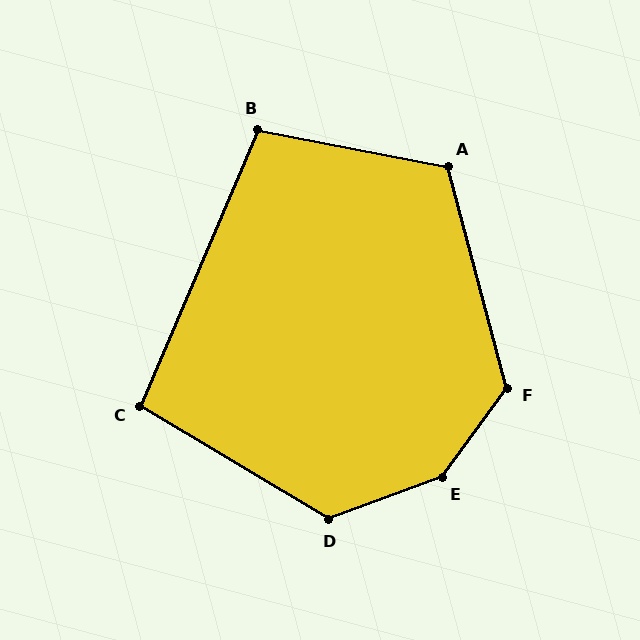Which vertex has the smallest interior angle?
C, at approximately 98 degrees.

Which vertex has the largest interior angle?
E, at approximately 146 degrees.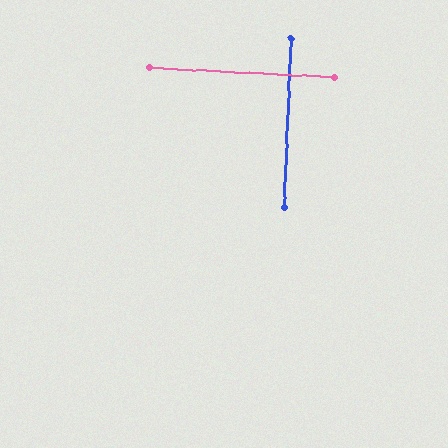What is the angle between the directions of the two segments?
Approximately 89 degrees.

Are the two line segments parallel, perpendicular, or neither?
Perpendicular — they meet at approximately 89°.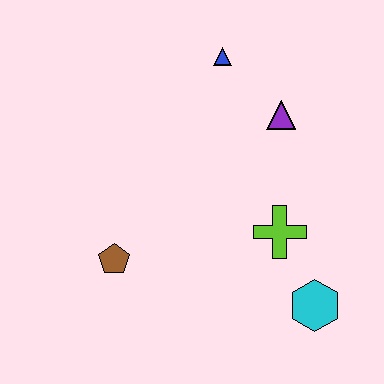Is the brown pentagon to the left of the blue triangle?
Yes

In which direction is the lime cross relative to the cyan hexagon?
The lime cross is above the cyan hexagon.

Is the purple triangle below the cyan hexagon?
No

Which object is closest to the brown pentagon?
The lime cross is closest to the brown pentagon.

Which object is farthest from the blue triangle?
The cyan hexagon is farthest from the blue triangle.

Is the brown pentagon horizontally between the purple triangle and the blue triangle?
No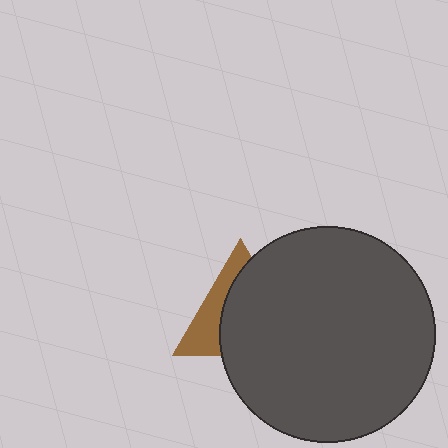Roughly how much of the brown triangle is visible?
A small part of it is visible (roughly 35%).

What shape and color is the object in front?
The object in front is a dark gray circle.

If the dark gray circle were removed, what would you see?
You would see the complete brown triangle.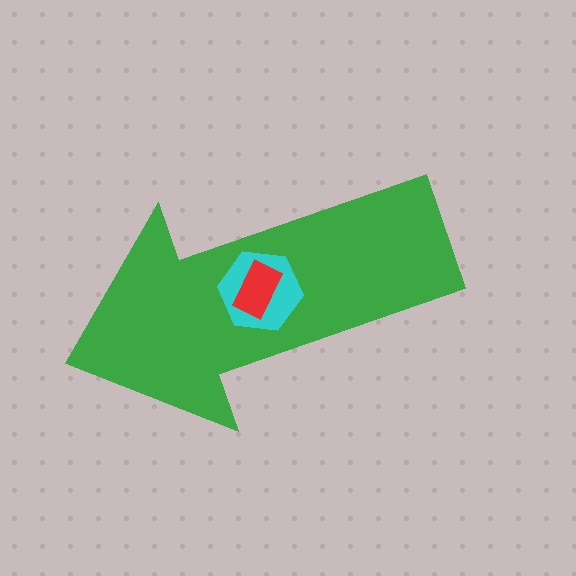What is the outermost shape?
The green arrow.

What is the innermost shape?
The red rectangle.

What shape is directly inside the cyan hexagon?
The red rectangle.